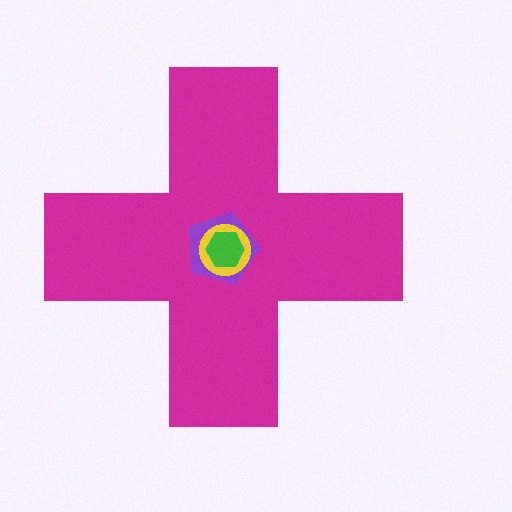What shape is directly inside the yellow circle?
The green hexagon.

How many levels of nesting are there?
4.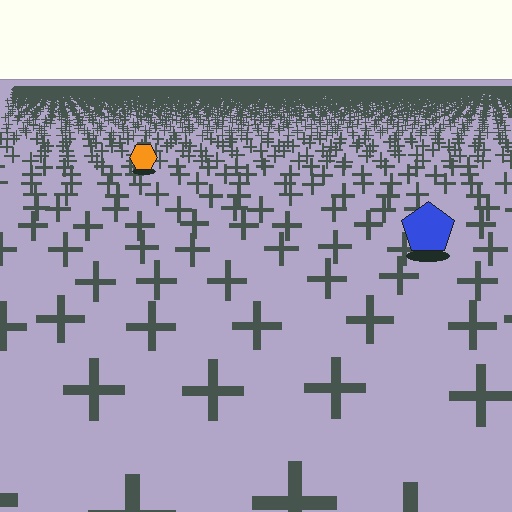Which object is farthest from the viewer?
The orange hexagon is farthest from the viewer. It appears smaller and the ground texture around it is denser.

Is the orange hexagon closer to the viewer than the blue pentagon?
No. The blue pentagon is closer — you can tell from the texture gradient: the ground texture is coarser near it.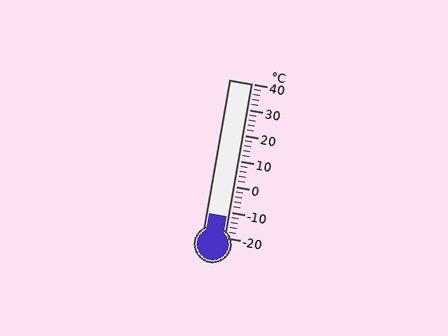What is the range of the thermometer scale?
The thermometer scale ranges from -20°C to 40°C.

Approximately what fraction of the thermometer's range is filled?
The thermometer is filled to approximately 15% of its range.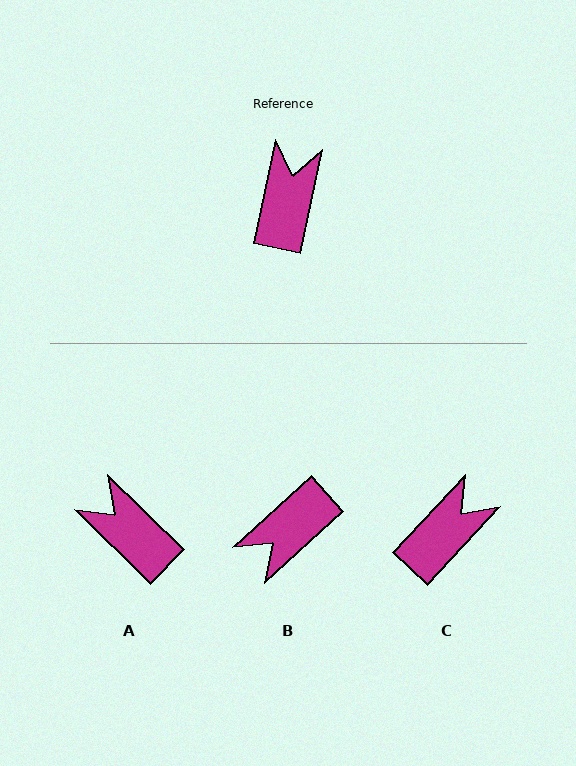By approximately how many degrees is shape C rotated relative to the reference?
Approximately 31 degrees clockwise.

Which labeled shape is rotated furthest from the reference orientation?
B, about 144 degrees away.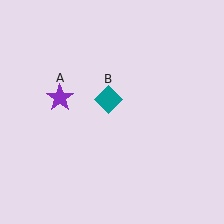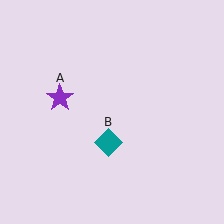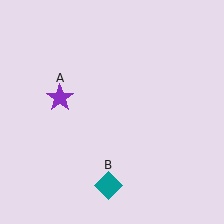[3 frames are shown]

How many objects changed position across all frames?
1 object changed position: teal diamond (object B).